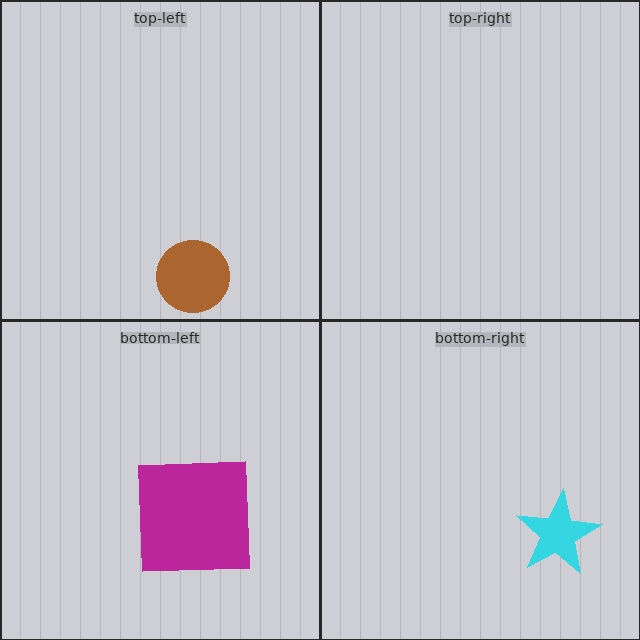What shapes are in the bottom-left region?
The magenta square.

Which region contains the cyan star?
The bottom-right region.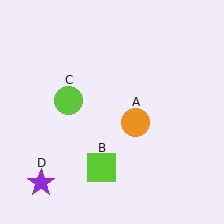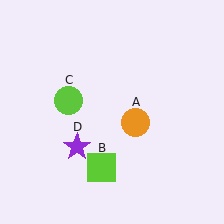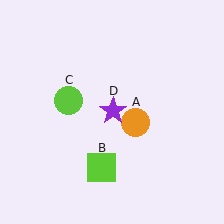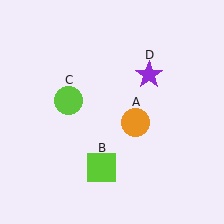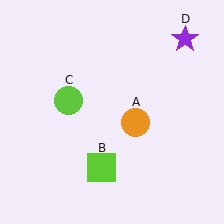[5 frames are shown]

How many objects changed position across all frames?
1 object changed position: purple star (object D).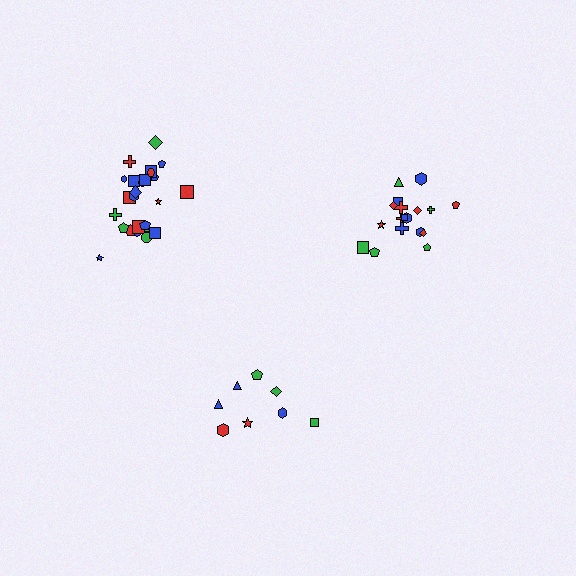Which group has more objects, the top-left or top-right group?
The top-left group.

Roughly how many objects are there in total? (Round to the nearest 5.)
Roughly 50 objects in total.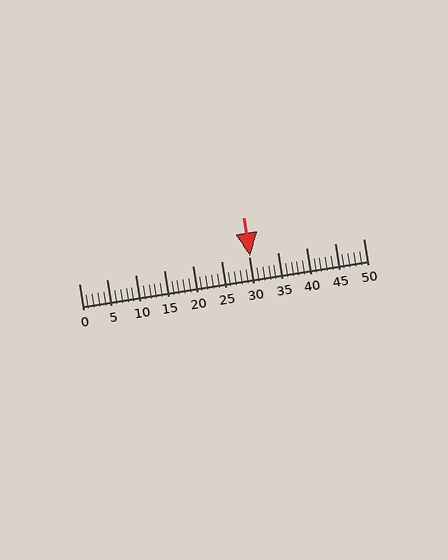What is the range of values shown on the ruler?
The ruler shows values from 0 to 50.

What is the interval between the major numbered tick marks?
The major tick marks are spaced 5 units apart.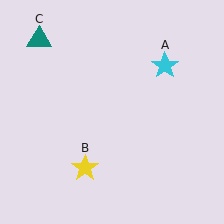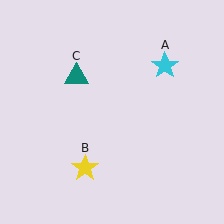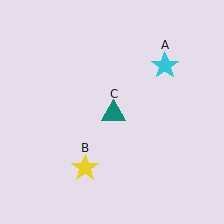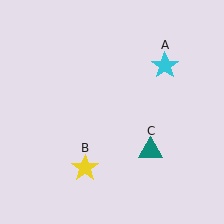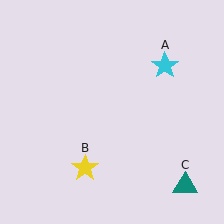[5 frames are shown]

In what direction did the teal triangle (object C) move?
The teal triangle (object C) moved down and to the right.